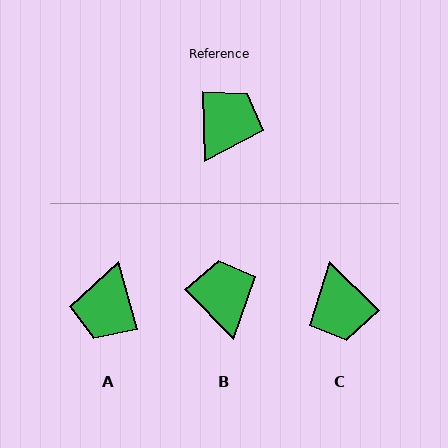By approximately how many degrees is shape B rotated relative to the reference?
Approximately 43 degrees counter-clockwise.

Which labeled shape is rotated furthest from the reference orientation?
A, about 165 degrees away.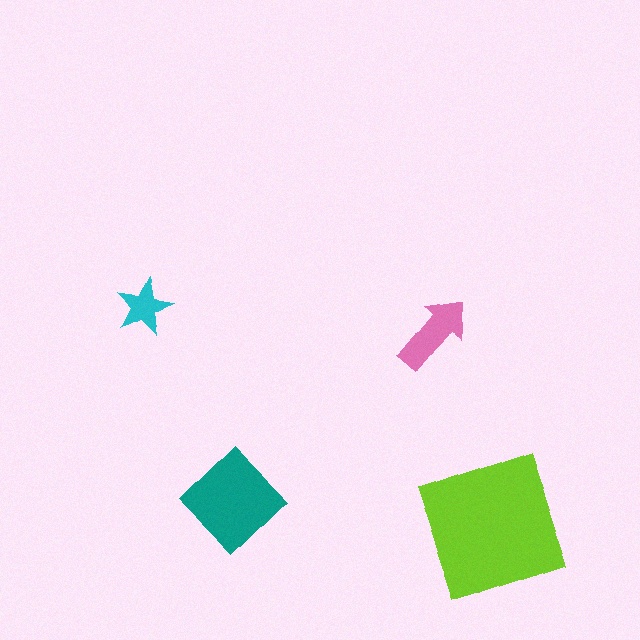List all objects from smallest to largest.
The cyan star, the pink arrow, the teal diamond, the lime square.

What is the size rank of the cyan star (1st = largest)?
4th.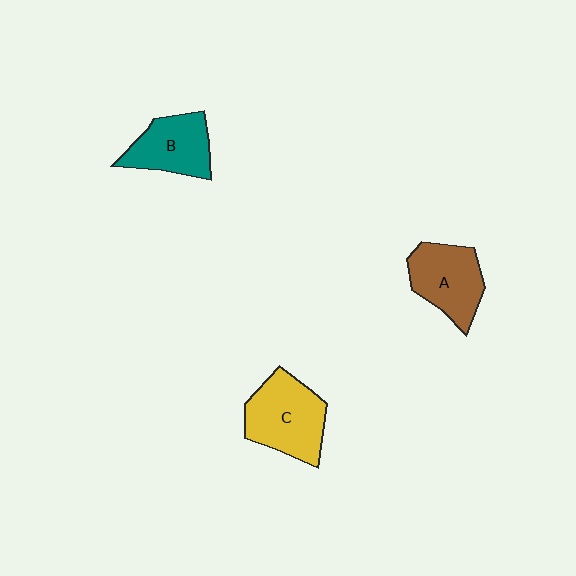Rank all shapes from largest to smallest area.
From largest to smallest: C (yellow), A (brown), B (teal).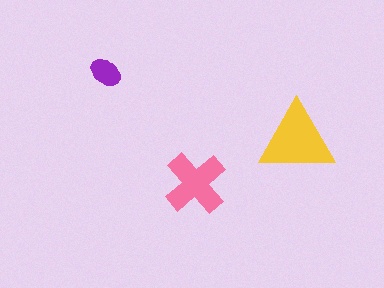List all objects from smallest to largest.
The purple ellipse, the pink cross, the yellow triangle.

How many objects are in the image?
There are 3 objects in the image.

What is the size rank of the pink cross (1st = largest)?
2nd.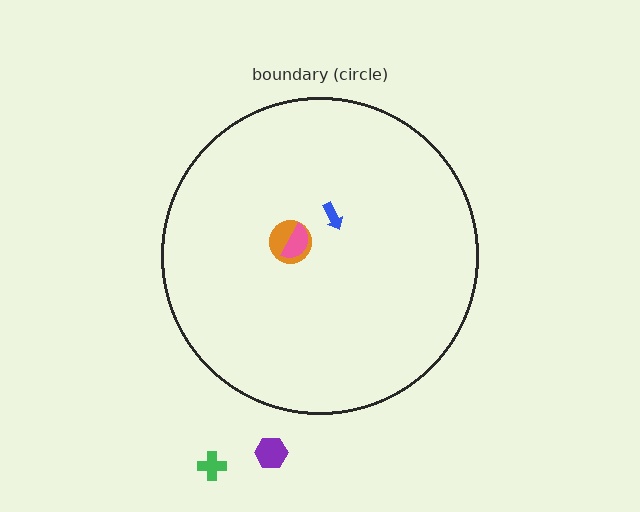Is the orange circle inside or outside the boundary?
Inside.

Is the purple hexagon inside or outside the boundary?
Outside.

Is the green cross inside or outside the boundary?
Outside.